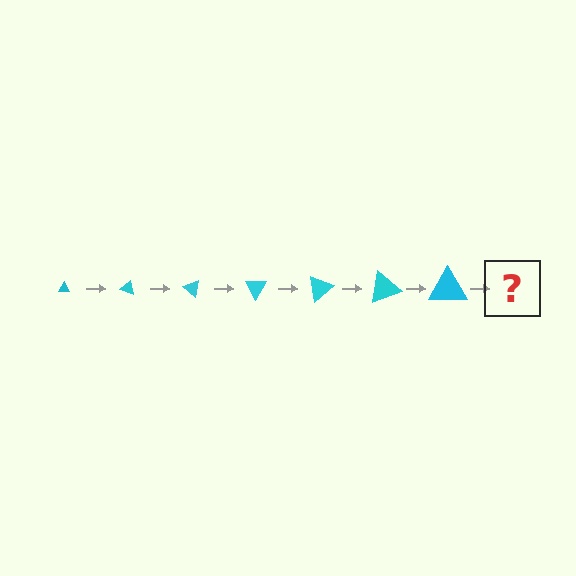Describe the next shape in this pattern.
It should be a triangle, larger than the previous one and rotated 140 degrees from the start.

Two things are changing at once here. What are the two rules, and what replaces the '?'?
The two rules are that the triangle grows larger each step and it rotates 20 degrees each step. The '?' should be a triangle, larger than the previous one and rotated 140 degrees from the start.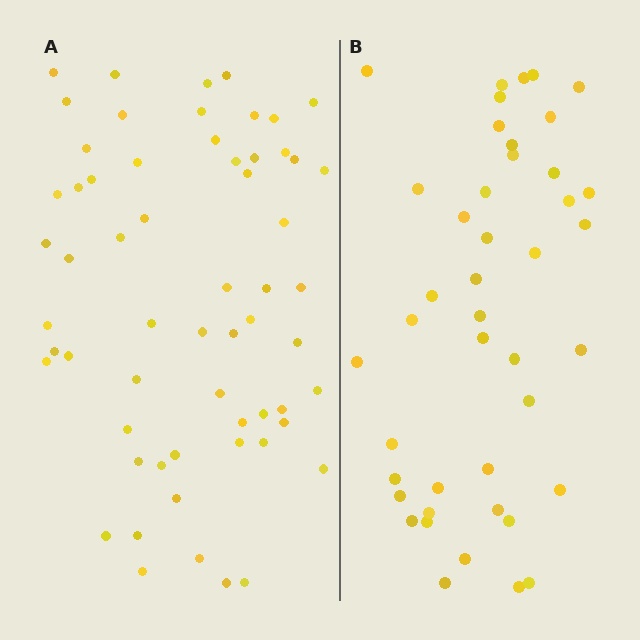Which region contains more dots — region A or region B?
Region A (the left region) has more dots.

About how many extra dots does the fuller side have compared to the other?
Region A has approximately 15 more dots than region B.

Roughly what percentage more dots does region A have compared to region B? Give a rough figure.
About 40% more.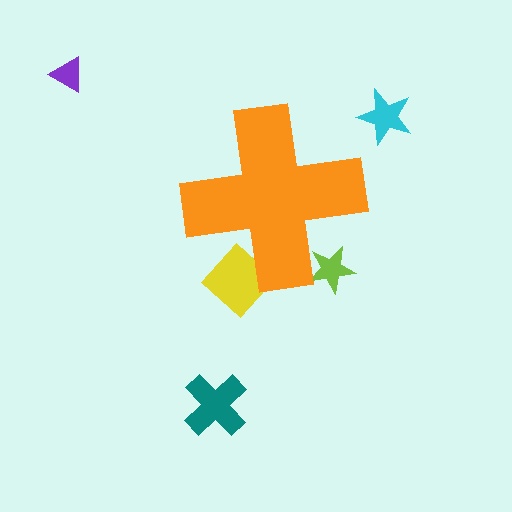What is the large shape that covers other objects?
An orange cross.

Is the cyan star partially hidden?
No, the cyan star is fully visible.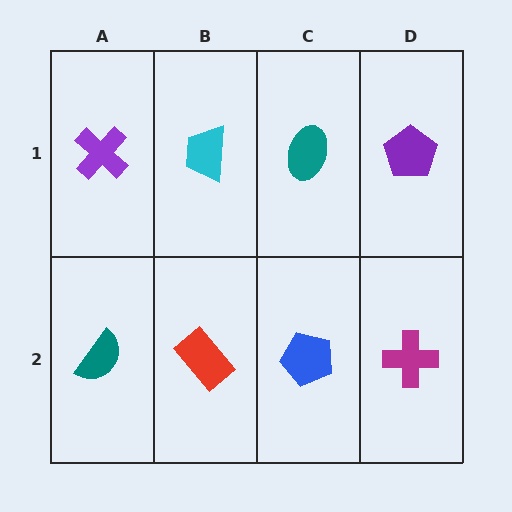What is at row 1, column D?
A purple pentagon.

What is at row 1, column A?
A purple cross.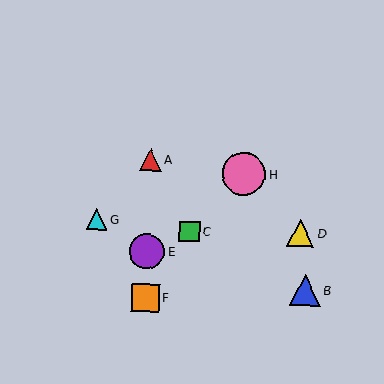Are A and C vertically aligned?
No, A is at x≈150 and C is at x≈189.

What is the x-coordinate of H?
Object H is at x≈244.